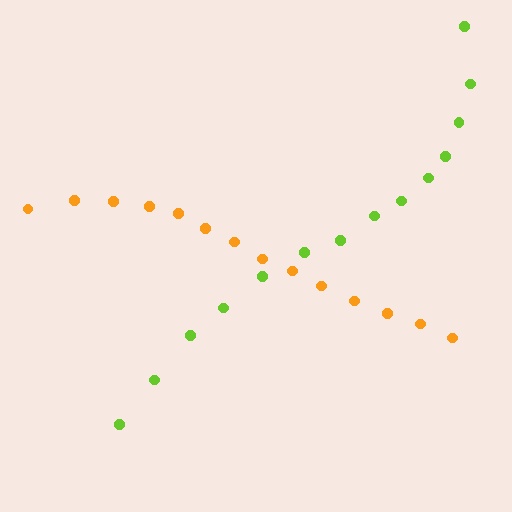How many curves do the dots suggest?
There are 2 distinct paths.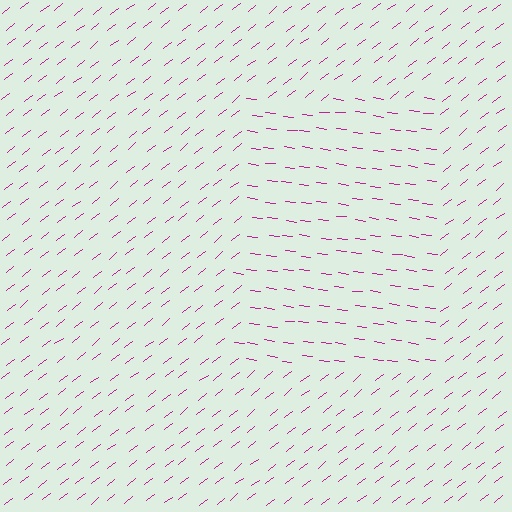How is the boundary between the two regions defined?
The boundary is defined purely by a change in line orientation (approximately 45 degrees difference). All lines are the same color and thickness.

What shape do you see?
I see a rectangle.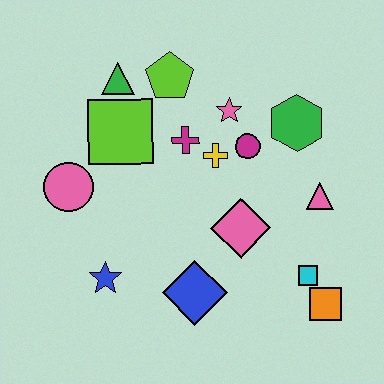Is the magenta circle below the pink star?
Yes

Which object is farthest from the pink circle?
The orange square is farthest from the pink circle.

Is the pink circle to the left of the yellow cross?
Yes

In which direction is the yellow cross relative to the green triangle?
The yellow cross is to the right of the green triangle.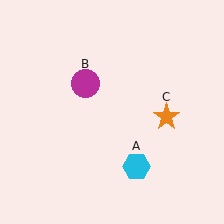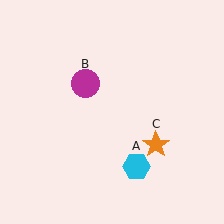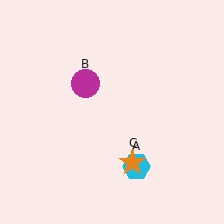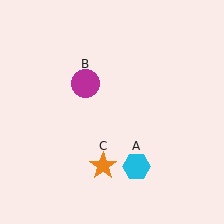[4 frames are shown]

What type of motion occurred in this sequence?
The orange star (object C) rotated clockwise around the center of the scene.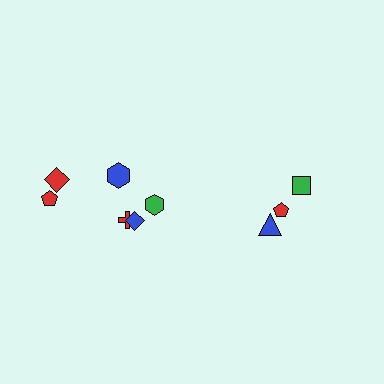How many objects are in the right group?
There are 3 objects.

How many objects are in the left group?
There are 6 objects.